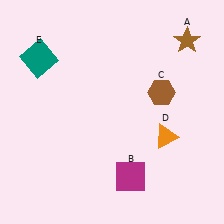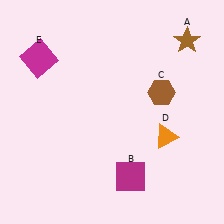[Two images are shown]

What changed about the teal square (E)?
In Image 1, E is teal. In Image 2, it changed to magenta.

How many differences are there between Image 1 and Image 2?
There is 1 difference between the two images.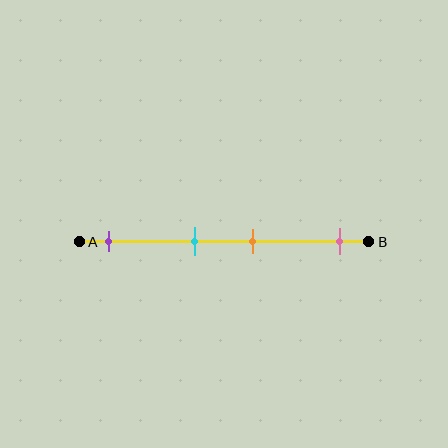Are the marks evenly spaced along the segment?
No, the marks are not evenly spaced.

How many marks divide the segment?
There are 4 marks dividing the segment.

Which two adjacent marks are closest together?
The cyan and orange marks are the closest adjacent pair.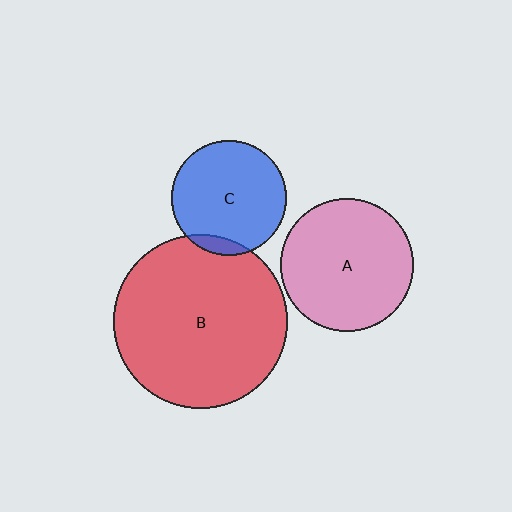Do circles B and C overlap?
Yes.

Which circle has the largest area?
Circle B (red).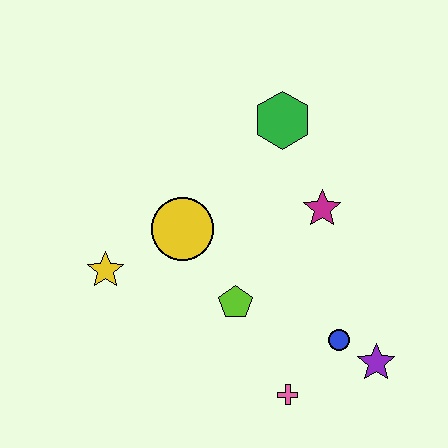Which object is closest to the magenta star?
The green hexagon is closest to the magenta star.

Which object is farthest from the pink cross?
The green hexagon is farthest from the pink cross.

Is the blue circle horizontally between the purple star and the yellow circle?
Yes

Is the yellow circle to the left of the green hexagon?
Yes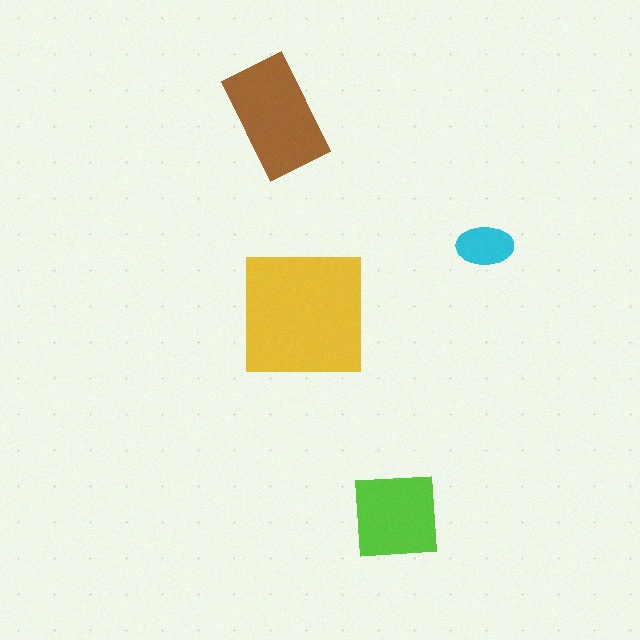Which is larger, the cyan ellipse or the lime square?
The lime square.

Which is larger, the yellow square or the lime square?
The yellow square.